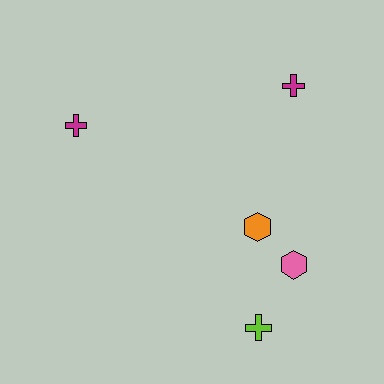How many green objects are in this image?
There are no green objects.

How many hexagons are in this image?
There are 2 hexagons.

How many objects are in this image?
There are 5 objects.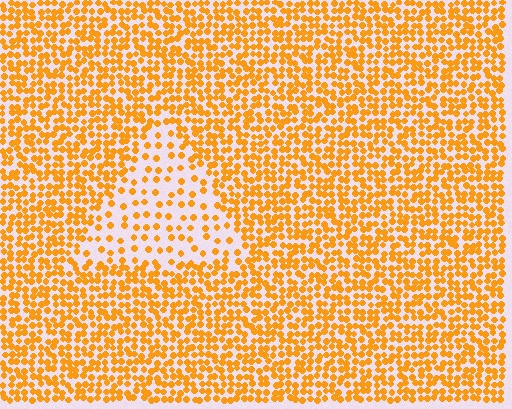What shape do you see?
I see a triangle.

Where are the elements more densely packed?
The elements are more densely packed outside the triangle boundary.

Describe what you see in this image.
The image contains small orange elements arranged at two different densities. A triangle-shaped region is visible where the elements are less densely packed than the surrounding area.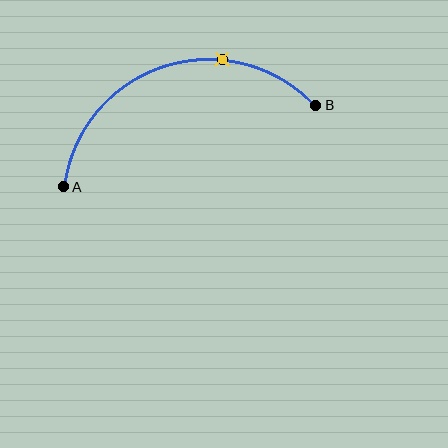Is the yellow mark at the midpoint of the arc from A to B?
No. The yellow mark lies on the arc but is closer to endpoint B. The arc midpoint would be at the point on the curve equidistant along the arc from both A and B.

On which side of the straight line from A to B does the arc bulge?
The arc bulges above the straight line connecting A and B.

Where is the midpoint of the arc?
The arc midpoint is the point on the curve farthest from the straight line joining A and B. It sits above that line.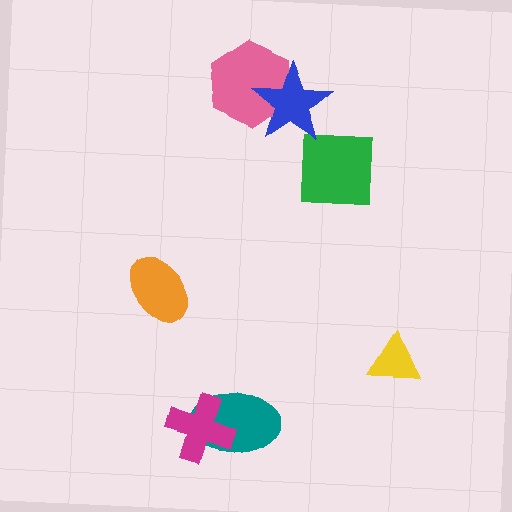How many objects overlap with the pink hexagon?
1 object overlaps with the pink hexagon.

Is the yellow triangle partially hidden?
No, no other shape covers it.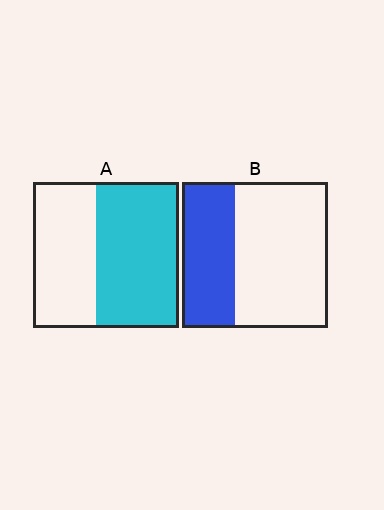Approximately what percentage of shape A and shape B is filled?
A is approximately 55% and B is approximately 35%.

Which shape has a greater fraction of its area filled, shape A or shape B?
Shape A.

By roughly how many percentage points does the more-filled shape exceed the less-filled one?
By roughly 20 percentage points (A over B).